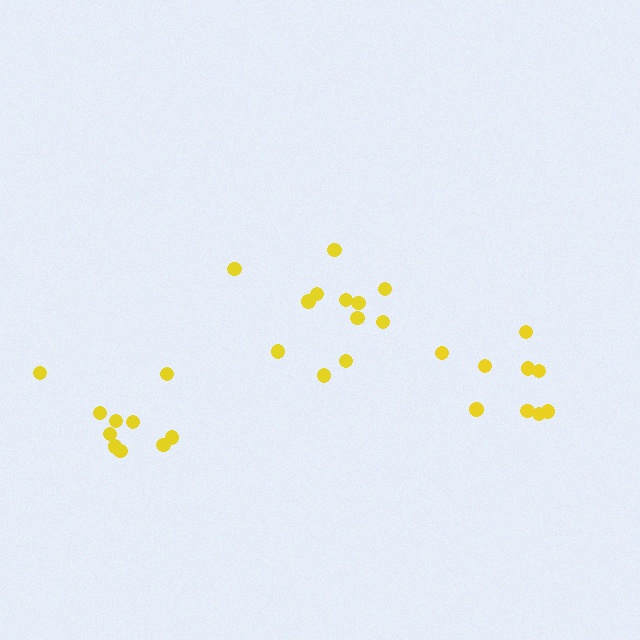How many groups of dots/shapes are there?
There are 3 groups.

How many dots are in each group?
Group 1: 12 dots, Group 2: 11 dots, Group 3: 10 dots (33 total).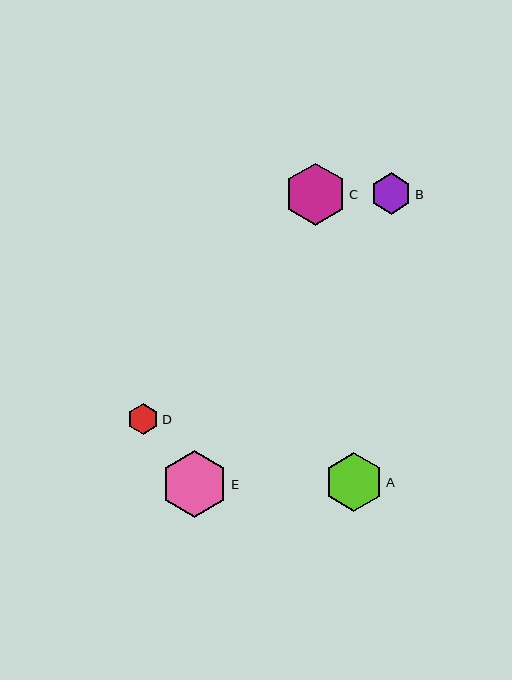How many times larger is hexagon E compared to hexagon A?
Hexagon E is approximately 1.1 times the size of hexagon A.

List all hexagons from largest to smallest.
From largest to smallest: E, C, A, B, D.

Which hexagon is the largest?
Hexagon E is the largest with a size of approximately 67 pixels.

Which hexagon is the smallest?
Hexagon D is the smallest with a size of approximately 31 pixels.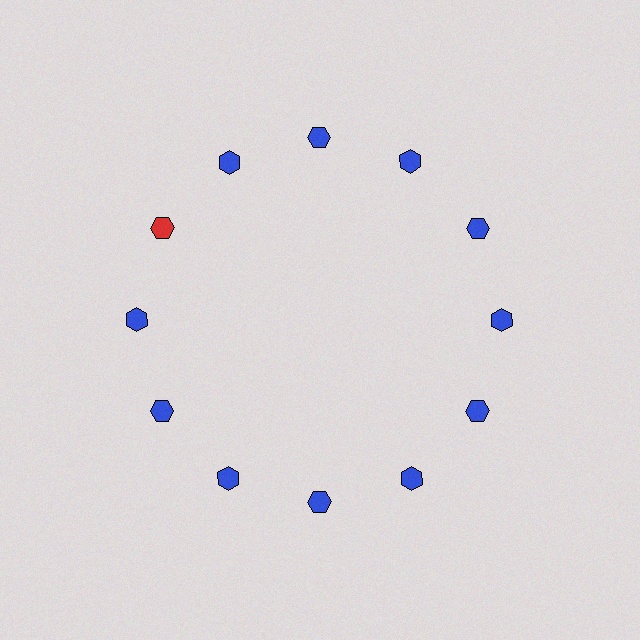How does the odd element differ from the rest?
It has a different color: red instead of blue.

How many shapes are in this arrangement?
There are 12 shapes arranged in a ring pattern.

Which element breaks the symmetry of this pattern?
The red hexagon at roughly the 10 o'clock position breaks the symmetry. All other shapes are blue hexagons.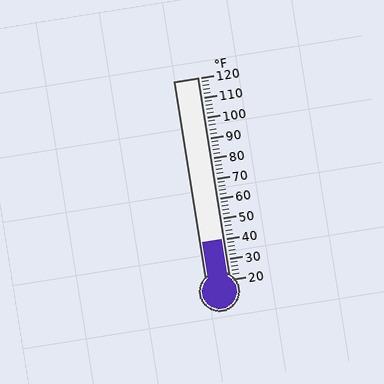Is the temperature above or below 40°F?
The temperature is at 40°F.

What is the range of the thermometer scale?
The thermometer scale ranges from 20°F to 120°F.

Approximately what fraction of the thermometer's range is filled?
The thermometer is filled to approximately 20% of its range.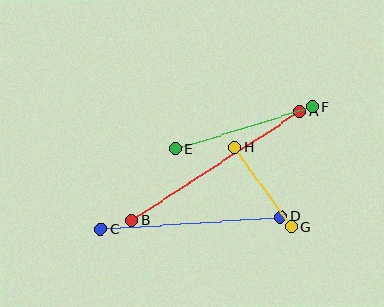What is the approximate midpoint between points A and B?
The midpoint is at approximately (216, 166) pixels.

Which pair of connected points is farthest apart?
Points A and B are farthest apart.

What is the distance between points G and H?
The distance is approximately 98 pixels.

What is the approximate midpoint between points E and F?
The midpoint is at approximately (244, 128) pixels.